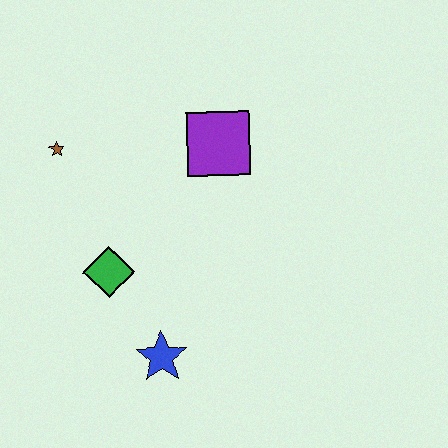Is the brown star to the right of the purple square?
No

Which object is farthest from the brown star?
The blue star is farthest from the brown star.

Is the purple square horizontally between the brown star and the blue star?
No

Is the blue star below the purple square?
Yes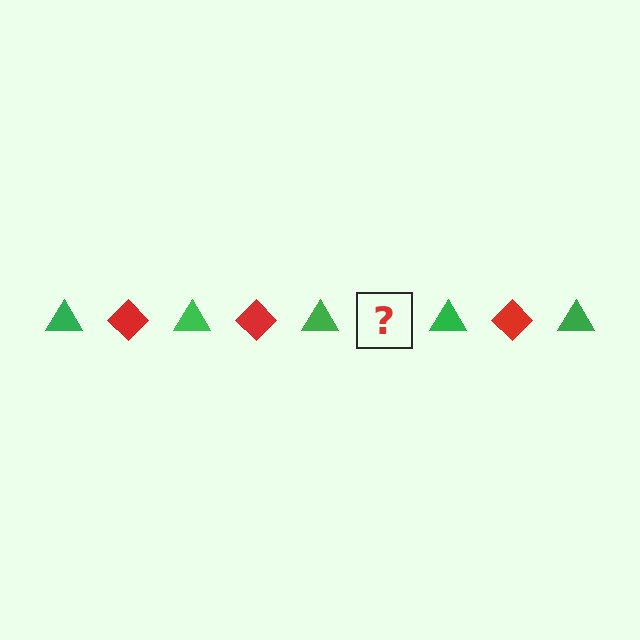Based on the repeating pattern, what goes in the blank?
The blank should be a red diamond.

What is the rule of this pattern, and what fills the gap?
The rule is that the pattern alternates between green triangle and red diamond. The gap should be filled with a red diamond.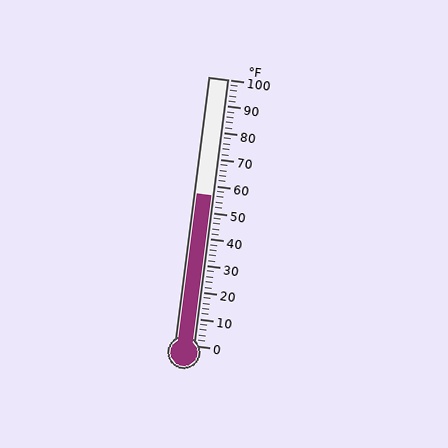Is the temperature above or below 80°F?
The temperature is below 80°F.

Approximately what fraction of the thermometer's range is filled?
The thermometer is filled to approximately 55% of its range.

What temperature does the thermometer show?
The thermometer shows approximately 56°F.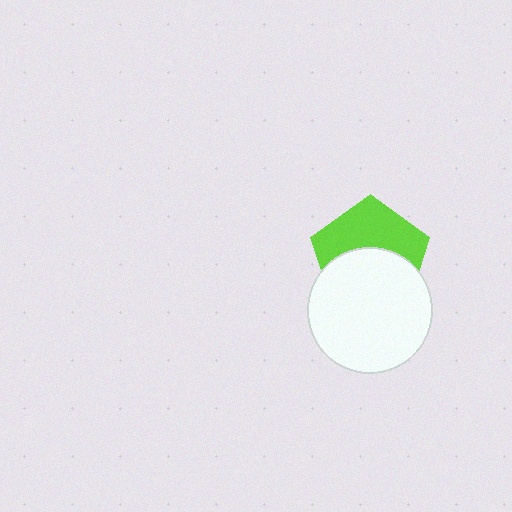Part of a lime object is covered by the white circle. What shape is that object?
It is a pentagon.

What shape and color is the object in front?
The object in front is a white circle.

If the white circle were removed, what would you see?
You would see the complete lime pentagon.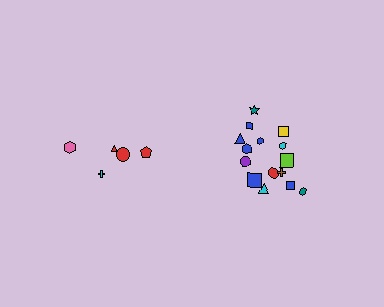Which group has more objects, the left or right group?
The right group.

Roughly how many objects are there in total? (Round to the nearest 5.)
Roughly 20 objects in total.